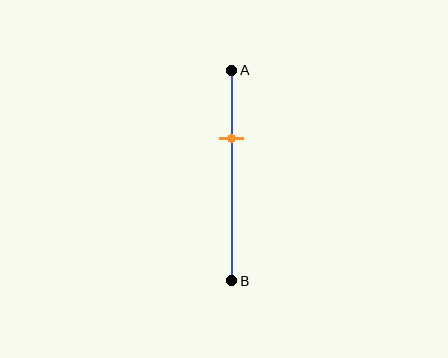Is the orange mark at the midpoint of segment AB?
No, the mark is at about 30% from A, not at the 50% midpoint.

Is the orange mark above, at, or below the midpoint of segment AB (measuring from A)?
The orange mark is above the midpoint of segment AB.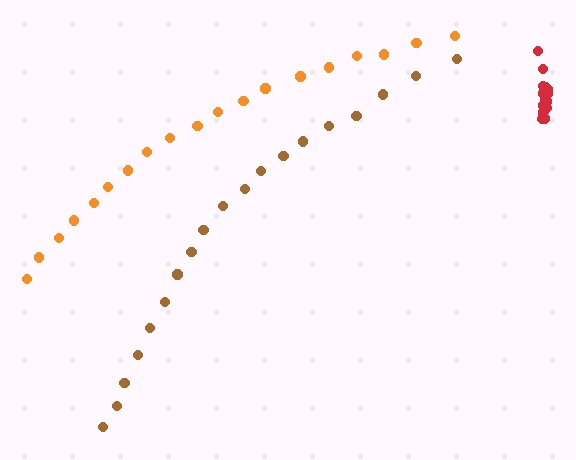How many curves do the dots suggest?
There are 3 distinct paths.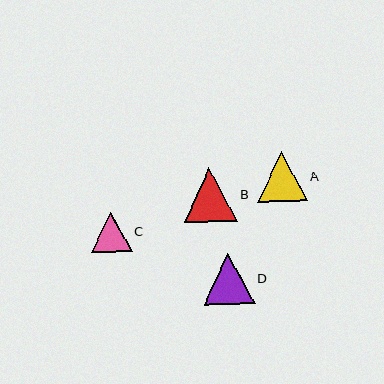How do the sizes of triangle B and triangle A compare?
Triangle B and triangle A are approximately the same size.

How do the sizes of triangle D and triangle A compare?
Triangle D and triangle A are approximately the same size.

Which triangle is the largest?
Triangle B is the largest with a size of approximately 54 pixels.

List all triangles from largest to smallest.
From largest to smallest: B, D, A, C.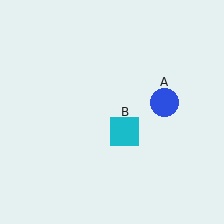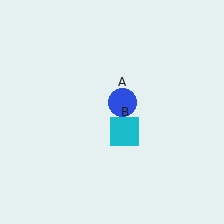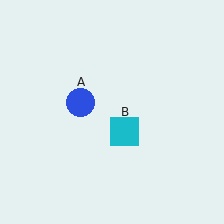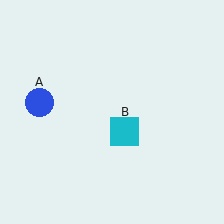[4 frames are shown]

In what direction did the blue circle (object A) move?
The blue circle (object A) moved left.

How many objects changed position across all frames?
1 object changed position: blue circle (object A).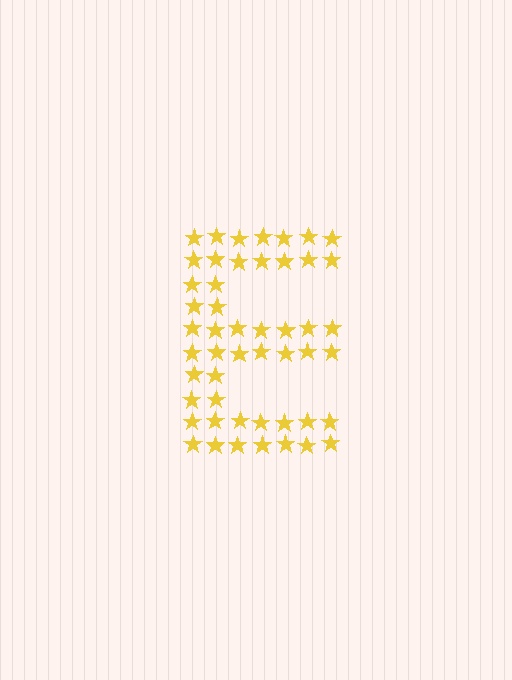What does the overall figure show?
The overall figure shows the letter E.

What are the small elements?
The small elements are stars.